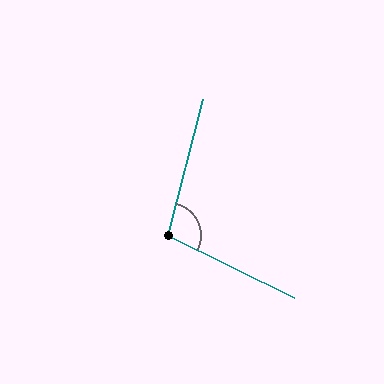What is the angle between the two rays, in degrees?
Approximately 101 degrees.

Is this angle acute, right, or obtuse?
It is obtuse.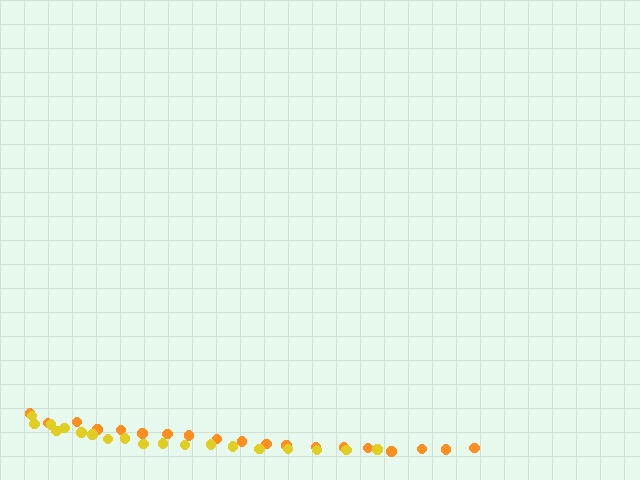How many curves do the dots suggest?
There are 2 distinct paths.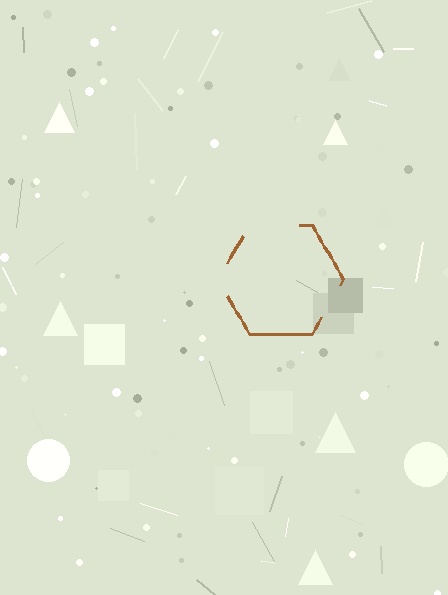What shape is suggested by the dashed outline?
The dashed outline suggests a hexagon.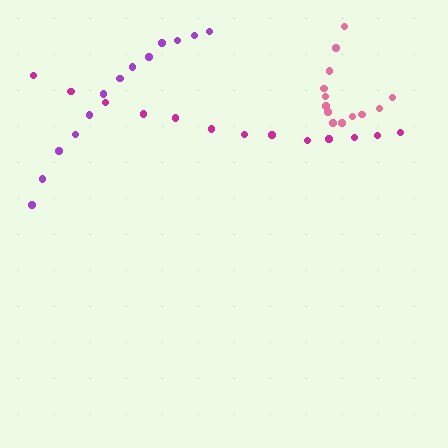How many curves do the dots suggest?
There are 3 distinct paths.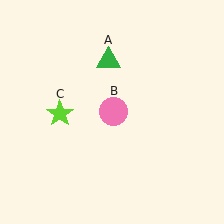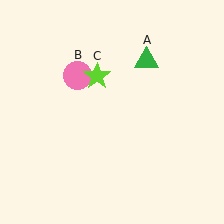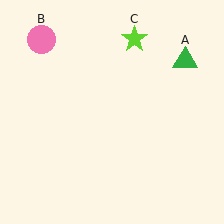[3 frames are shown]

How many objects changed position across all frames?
3 objects changed position: green triangle (object A), pink circle (object B), lime star (object C).